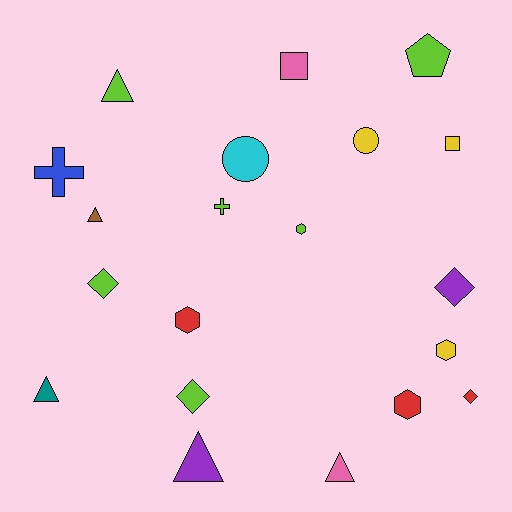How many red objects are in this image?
There are 3 red objects.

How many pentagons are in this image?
There is 1 pentagon.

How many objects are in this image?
There are 20 objects.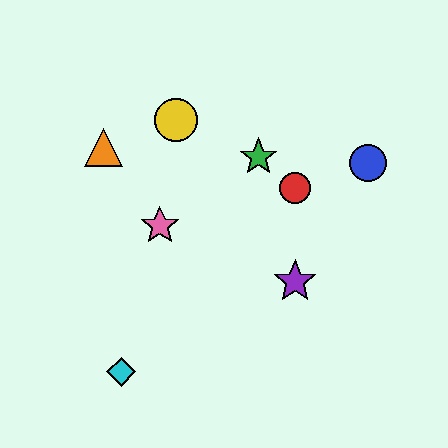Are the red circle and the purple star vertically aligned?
Yes, both are at x≈295.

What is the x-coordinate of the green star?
The green star is at x≈259.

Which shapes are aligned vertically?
The red circle, the purple star are aligned vertically.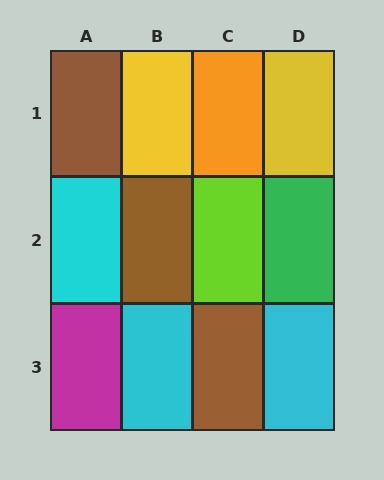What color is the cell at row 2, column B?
Brown.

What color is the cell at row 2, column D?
Green.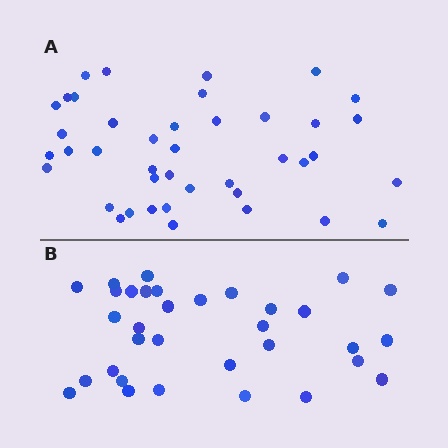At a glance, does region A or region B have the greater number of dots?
Region A (the top region) has more dots.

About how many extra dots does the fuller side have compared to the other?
Region A has roughly 8 or so more dots than region B.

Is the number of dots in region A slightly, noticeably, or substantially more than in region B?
Region A has only slightly more — the two regions are fairly close. The ratio is roughly 1.2 to 1.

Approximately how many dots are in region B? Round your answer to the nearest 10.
About 30 dots. (The exact count is 33, which rounds to 30.)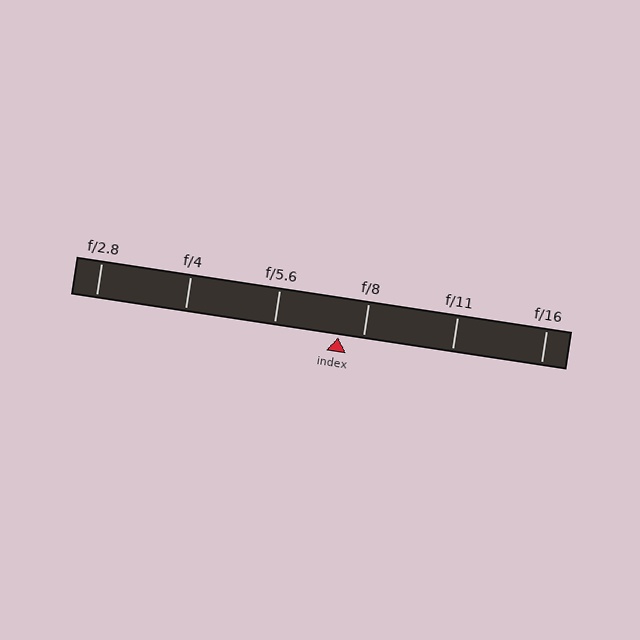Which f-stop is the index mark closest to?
The index mark is closest to f/8.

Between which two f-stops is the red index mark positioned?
The index mark is between f/5.6 and f/8.